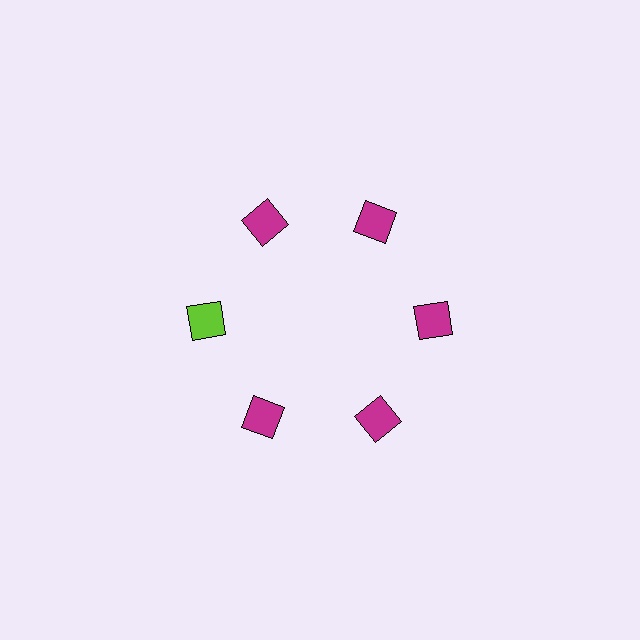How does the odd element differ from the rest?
It has a different color: lime instead of magenta.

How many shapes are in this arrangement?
There are 6 shapes arranged in a ring pattern.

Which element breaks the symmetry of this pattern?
The lime diamond at roughly the 9 o'clock position breaks the symmetry. All other shapes are magenta diamonds.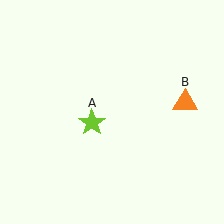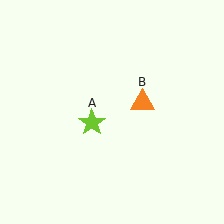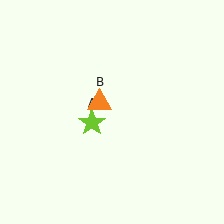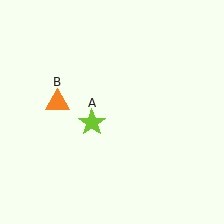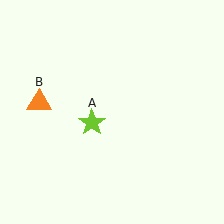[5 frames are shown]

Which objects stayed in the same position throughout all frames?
Lime star (object A) remained stationary.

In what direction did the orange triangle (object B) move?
The orange triangle (object B) moved left.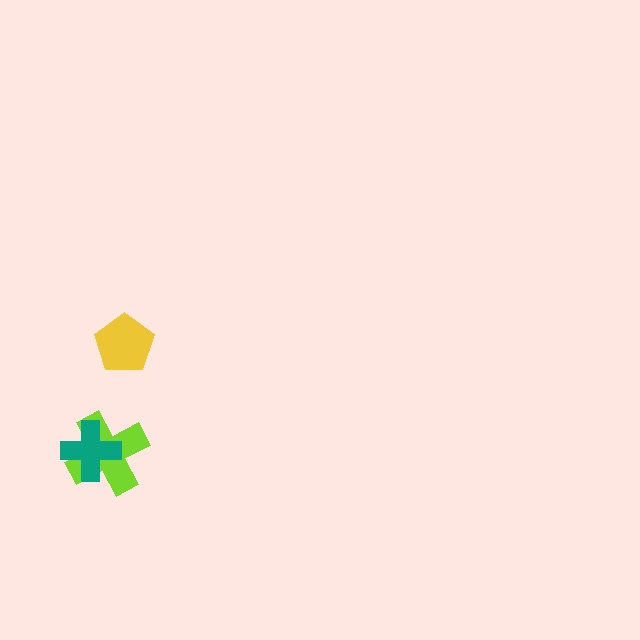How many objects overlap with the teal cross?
1 object overlaps with the teal cross.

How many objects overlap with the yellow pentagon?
0 objects overlap with the yellow pentagon.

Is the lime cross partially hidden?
Yes, it is partially covered by another shape.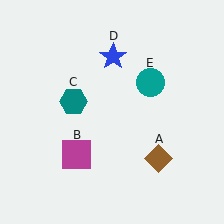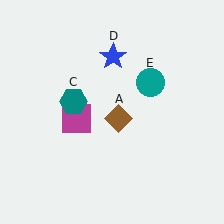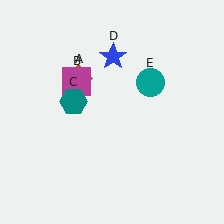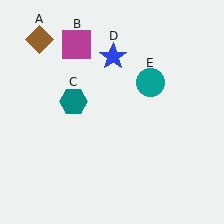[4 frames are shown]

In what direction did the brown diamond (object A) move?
The brown diamond (object A) moved up and to the left.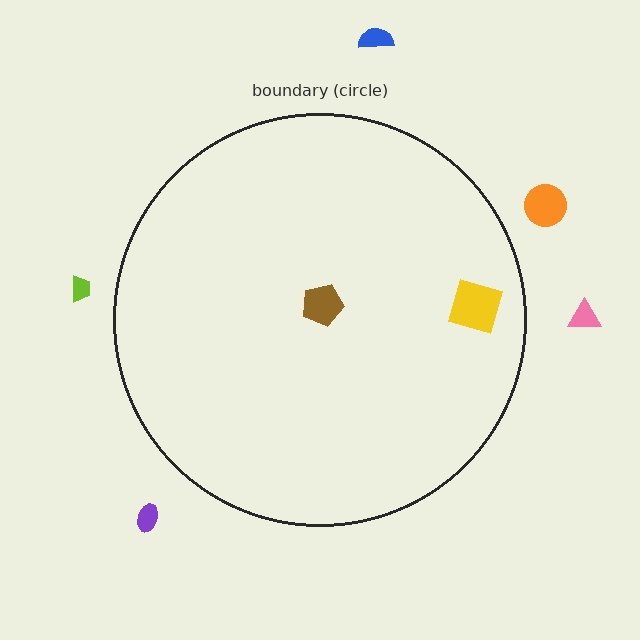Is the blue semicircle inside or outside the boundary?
Outside.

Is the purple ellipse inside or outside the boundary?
Outside.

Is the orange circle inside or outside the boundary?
Outside.